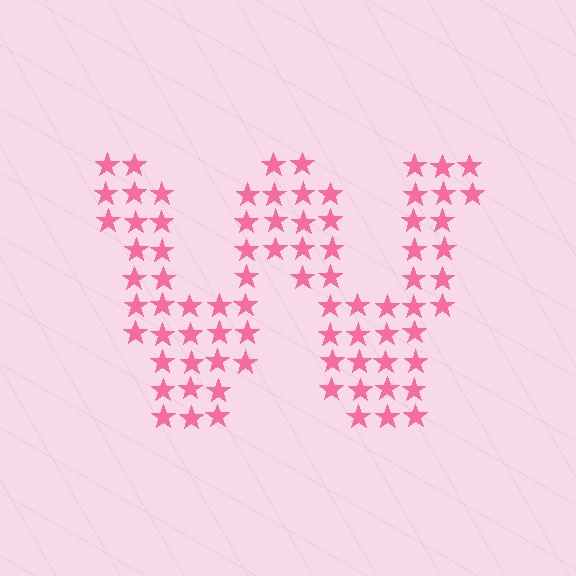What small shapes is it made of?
It is made of small stars.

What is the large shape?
The large shape is the letter W.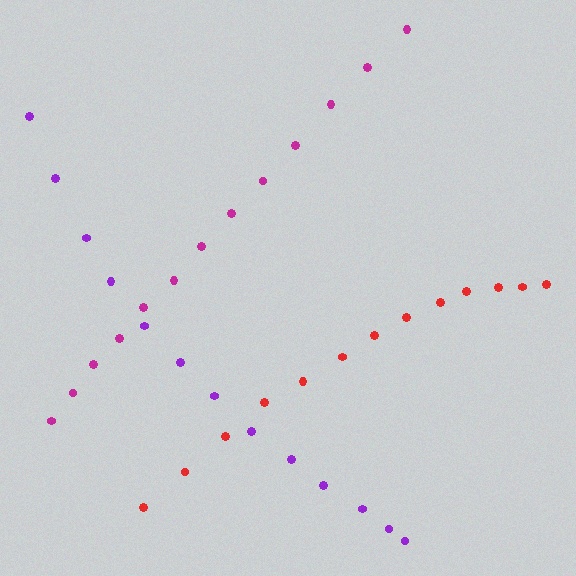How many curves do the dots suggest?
There are 3 distinct paths.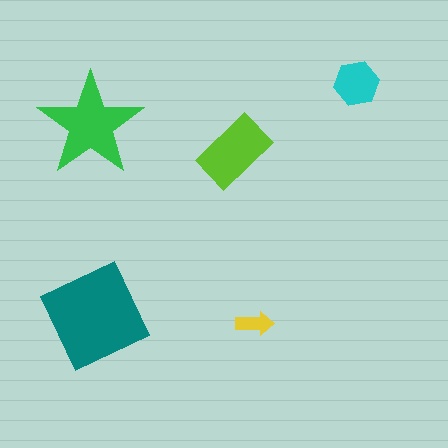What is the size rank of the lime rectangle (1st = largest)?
3rd.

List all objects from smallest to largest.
The yellow arrow, the cyan hexagon, the lime rectangle, the green star, the teal diamond.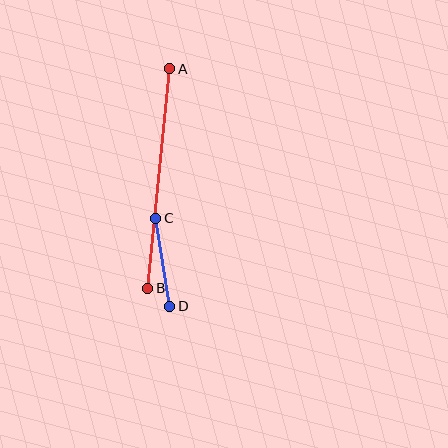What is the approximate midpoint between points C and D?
The midpoint is at approximately (163, 262) pixels.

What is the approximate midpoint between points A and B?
The midpoint is at approximately (159, 178) pixels.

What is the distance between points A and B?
The distance is approximately 220 pixels.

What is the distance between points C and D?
The distance is approximately 89 pixels.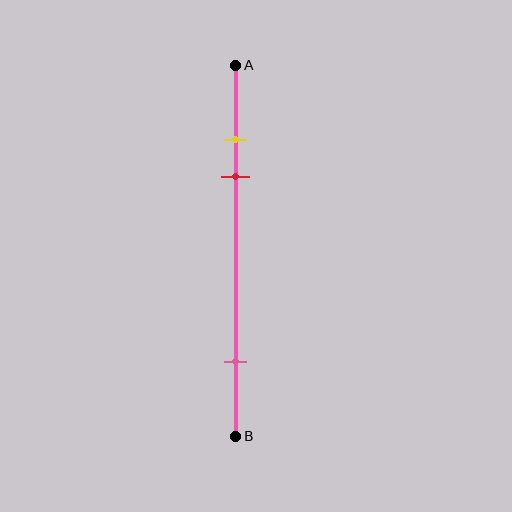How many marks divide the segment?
There are 3 marks dividing the segment.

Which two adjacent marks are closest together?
The yellow and red marks are the closest adjacent pair.